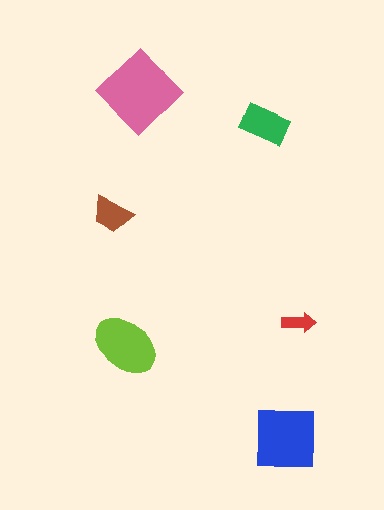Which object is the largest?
The pink diamond.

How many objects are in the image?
There are 6 objects in the image.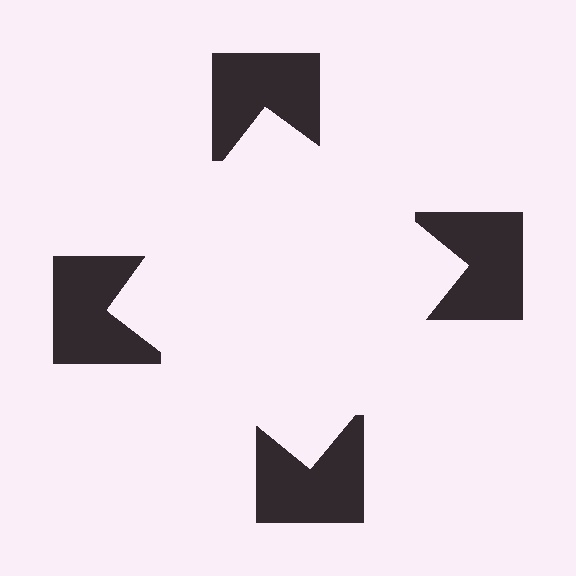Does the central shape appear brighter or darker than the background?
It typically appears slightly brighter than the background, even though no actual brightness change is drawn.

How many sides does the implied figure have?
4 sides.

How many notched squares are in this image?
There are 4 — one at each vertex of the illusory square.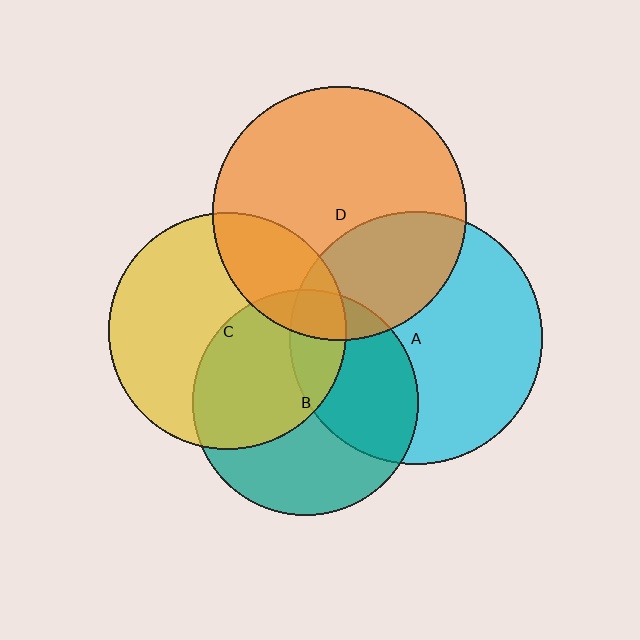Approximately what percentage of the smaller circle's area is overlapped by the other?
Approximately 40%.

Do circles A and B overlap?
Yes.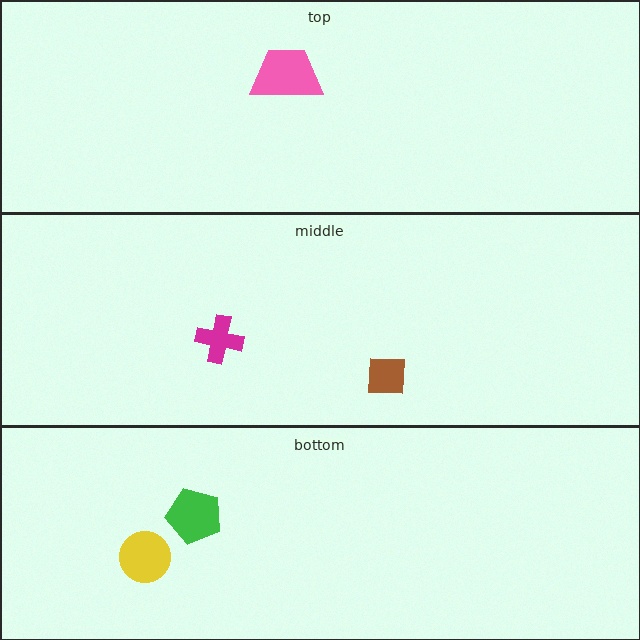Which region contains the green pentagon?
The bottom region.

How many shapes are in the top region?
1.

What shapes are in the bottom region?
The yellow circle, the green pentagon.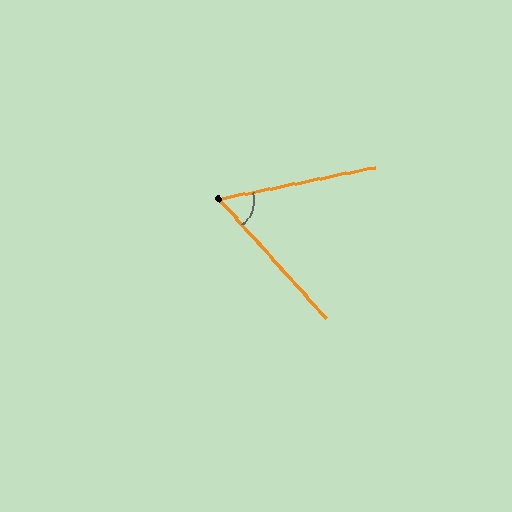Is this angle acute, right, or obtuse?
It is acute.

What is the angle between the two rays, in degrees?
Approximately 60 degrees.